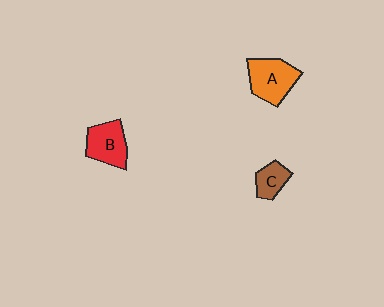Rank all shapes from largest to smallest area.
From largest to smallest: A (orange), B (red), C (brown).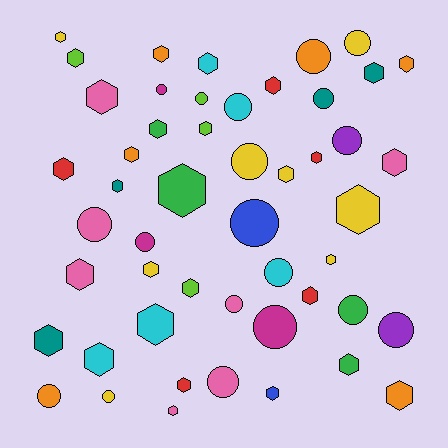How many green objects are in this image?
There are 4 green objects.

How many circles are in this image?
There are 19 circles.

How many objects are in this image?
There are 50 objects.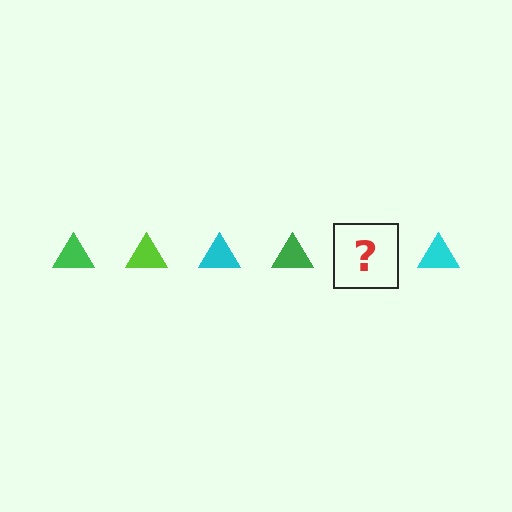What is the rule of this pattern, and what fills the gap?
The rule is that the pattern cycles through green, lime, cyan triangles. The gap should be filled with a lime triangle.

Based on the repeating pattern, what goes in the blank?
The blank should be a lime triangle.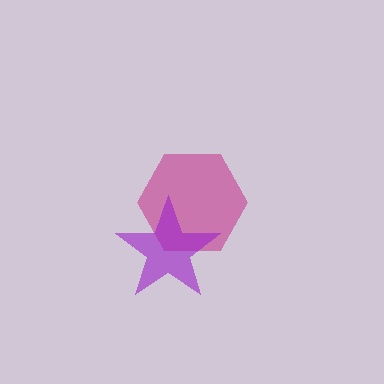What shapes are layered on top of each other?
The layered shapes are: a magenta hexagon, a purple star.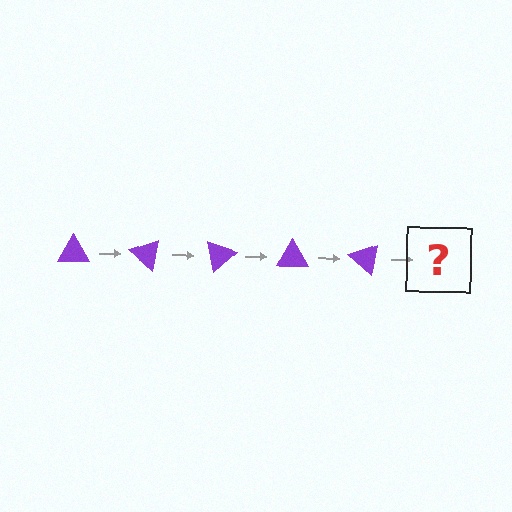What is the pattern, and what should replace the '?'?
The pattern is that the triangle rotates 40 degrees each step. The '?' should be a purple triangle rotated 200 degrees.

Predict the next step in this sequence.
The next step is a purple triangle rotated 200 degrees.